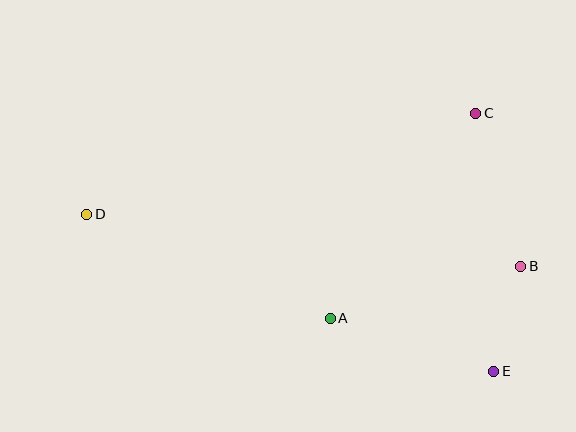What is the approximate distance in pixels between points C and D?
The distance between C and D is approximately 402 pixels.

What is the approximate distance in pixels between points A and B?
The distance between A and B is approximately 198 pixels.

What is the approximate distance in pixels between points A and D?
The distance between A and D is approximately 265 pixels.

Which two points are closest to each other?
Points B and E are closest to each other.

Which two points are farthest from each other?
Points B and D are farthest from each other.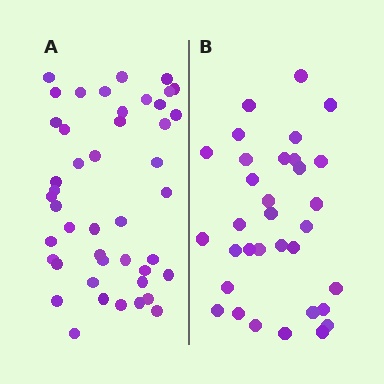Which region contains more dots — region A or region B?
Region A (the left region) has more dots.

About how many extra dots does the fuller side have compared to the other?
Region A has roughly 12 or so more dots than region B.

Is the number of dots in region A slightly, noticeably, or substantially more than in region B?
Region A has noticeably more, but not dramatically so. The ratio is roughly 1.4 to 1.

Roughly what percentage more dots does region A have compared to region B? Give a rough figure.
About 35% more.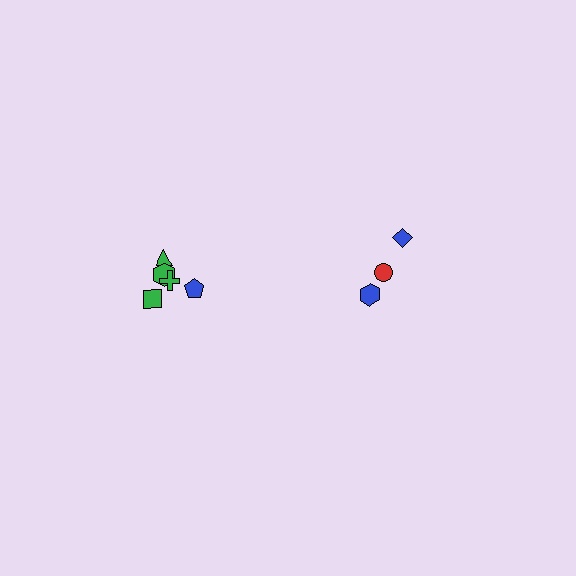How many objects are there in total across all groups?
There are 8 objects.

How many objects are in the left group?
There are 5 objects.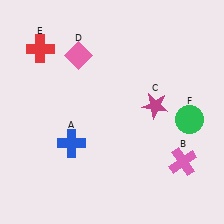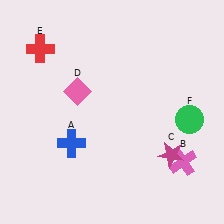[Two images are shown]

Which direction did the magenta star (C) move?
The magenta star (C) moved down.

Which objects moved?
The objects that moved are: the magenta star (C), the pink diamond (D).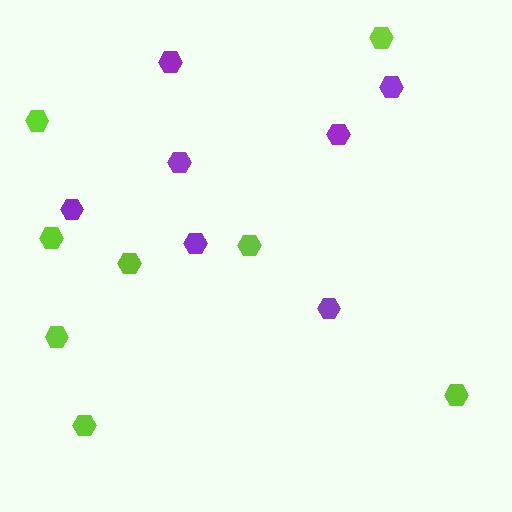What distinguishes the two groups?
There are 2 groups: one group of lime hexagons (8) and one group of purple hexagons (7).